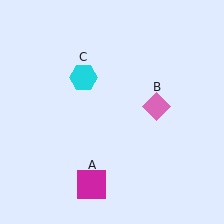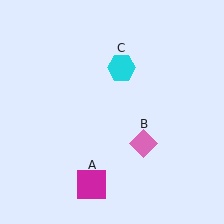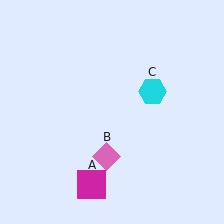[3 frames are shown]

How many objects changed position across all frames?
2 objects changed position: pink diamond (object B), cyan hexagon (object C).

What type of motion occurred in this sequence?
The pink diamond (object B), cyan hexagon (object C) rotated clockwise around the center of the scene.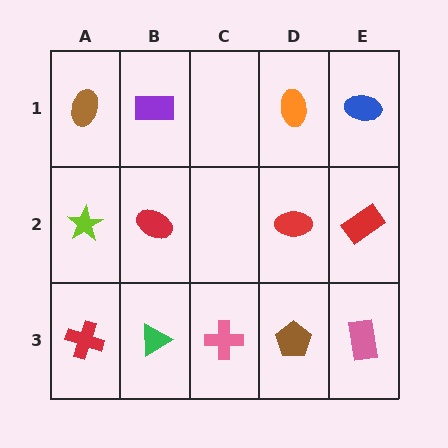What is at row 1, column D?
An orange ellipse.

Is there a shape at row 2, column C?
No, that cell is empty.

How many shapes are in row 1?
4 shapes.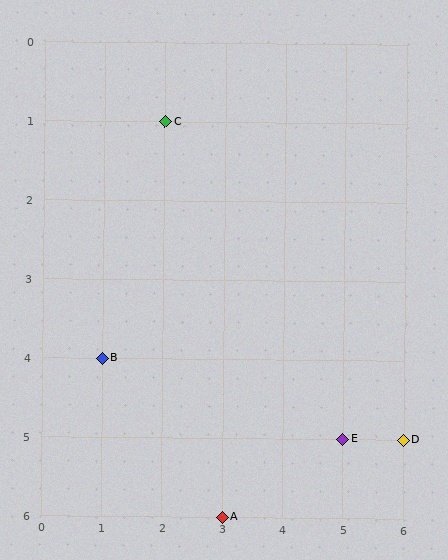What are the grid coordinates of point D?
Point D is at grid coordinates (6, 5).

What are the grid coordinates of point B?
Point B is at grid coordinates (1, 4).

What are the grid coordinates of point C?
Point C is at grid coordinates (2, 1).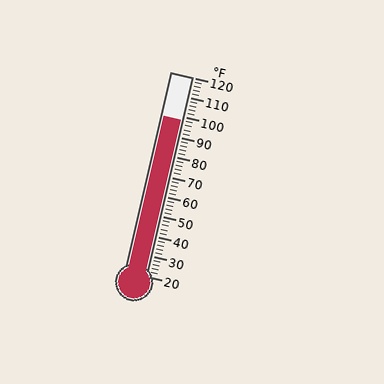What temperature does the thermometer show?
The thermometer shows approximately 98°F.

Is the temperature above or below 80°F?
The temperature is above 80°F.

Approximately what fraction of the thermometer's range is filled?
The thermometer is filled to approximately 80% of its range.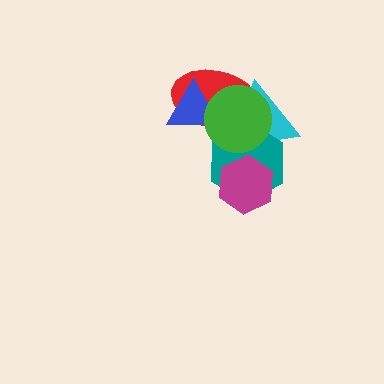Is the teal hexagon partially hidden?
Yes, it is partially covered by another shape.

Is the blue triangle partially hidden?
Yes, it is partially covered by another shape.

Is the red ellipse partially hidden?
Yes, it is partially covered by another shape.